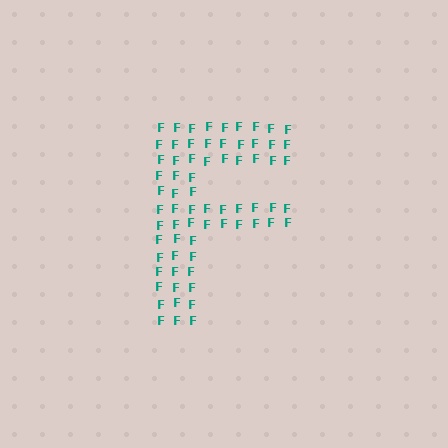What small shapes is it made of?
It is made of small letter F's.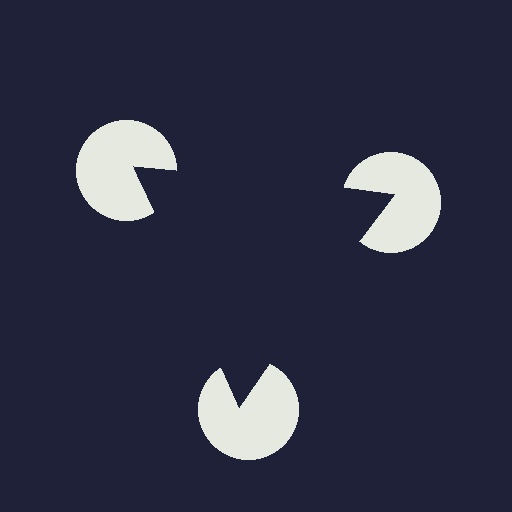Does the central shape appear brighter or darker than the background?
It typically appears slightly darker than the background, even though no actual brightness change is drawn.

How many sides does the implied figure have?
3 sides.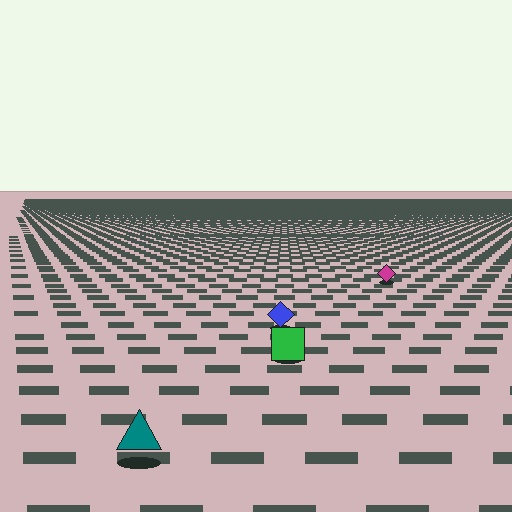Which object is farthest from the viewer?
The magenta diamond is farthest from the viewer. It appears smaller and the ground texture around it is denser.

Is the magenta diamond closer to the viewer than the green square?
No. The green square is closer — you can tell from the texture gradient: the ground texture is coarser near it.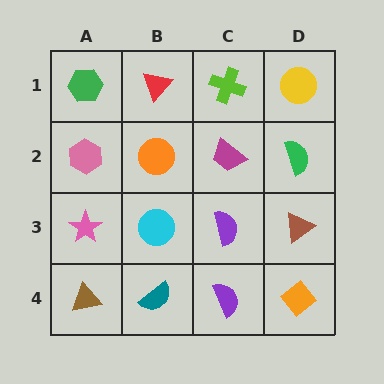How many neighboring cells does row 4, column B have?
3.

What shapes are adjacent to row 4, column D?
A brown triangle (row 3, column D), a purple semicircle (row 4, column C).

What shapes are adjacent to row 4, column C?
A purple semicircle (row 3, column C), a teal semicircle (row 4, column B), an orange diamond (row 4, column D).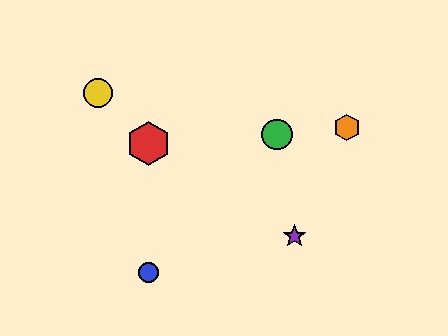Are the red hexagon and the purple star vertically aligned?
No, the red hexagon is at x≈149 and the purple star is at x≈295.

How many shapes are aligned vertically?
2 shapes (the red hexagon, the blue circle) are aligned vertically.